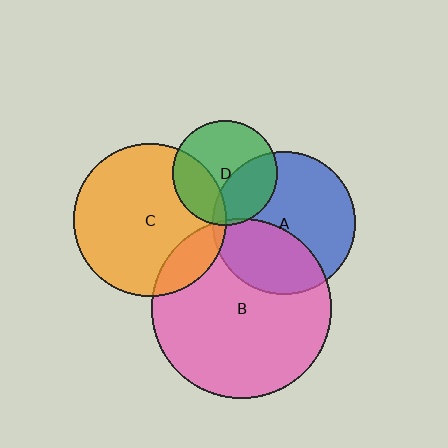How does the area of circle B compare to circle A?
Approximately 1.6 times.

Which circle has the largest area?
Circle B (pink).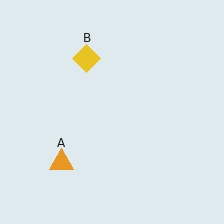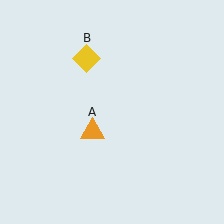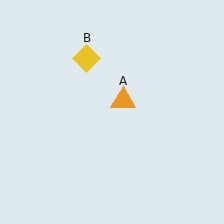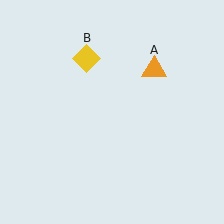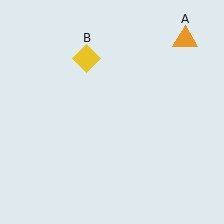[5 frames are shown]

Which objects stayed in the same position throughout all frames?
Yellow diamond (object B) remained stationary.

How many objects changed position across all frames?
1 object changed position: orange triangle (object A).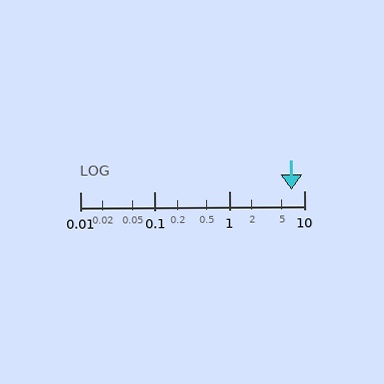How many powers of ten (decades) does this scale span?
The scale spans 3 decades, from 0.01 to 10.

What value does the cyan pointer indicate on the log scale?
The pointer indicates approximately 6.9.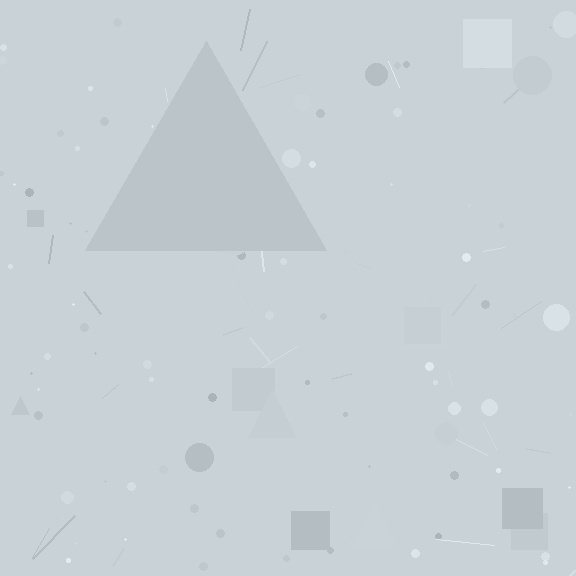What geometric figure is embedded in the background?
A triangle is embedded in the background.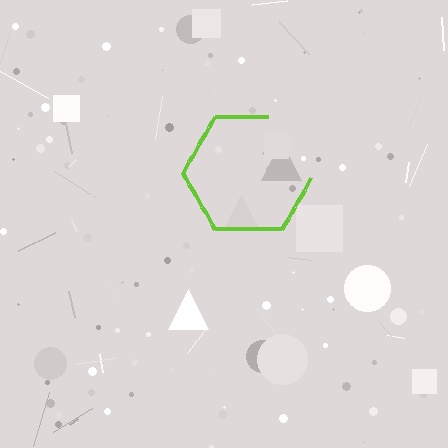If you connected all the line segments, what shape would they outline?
They would outline a hexagon.